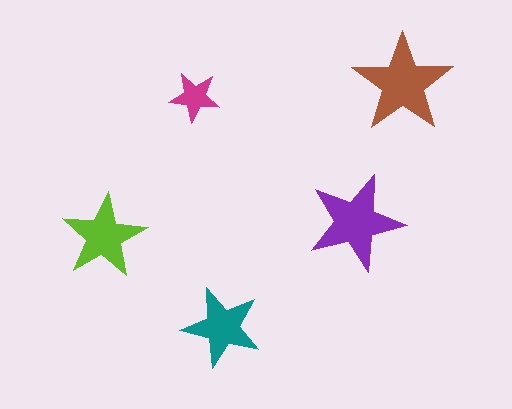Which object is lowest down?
The teal star is bottommost.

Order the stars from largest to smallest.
the brown one, the purple one, the lime one, the teal one, the magenta one.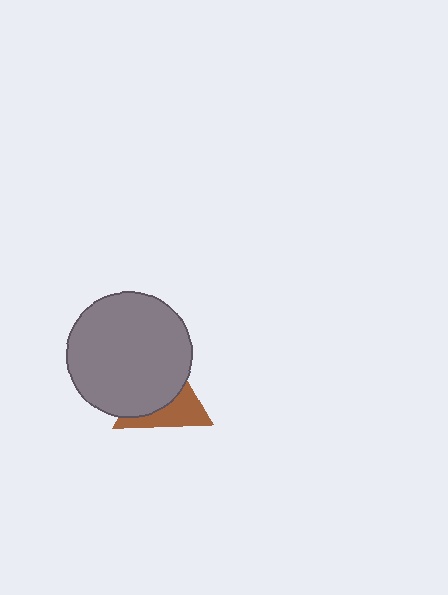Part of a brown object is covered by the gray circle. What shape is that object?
It is a triangle.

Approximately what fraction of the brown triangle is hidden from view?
Roughly 58% of the brown triangle is hidden behind the gray circle.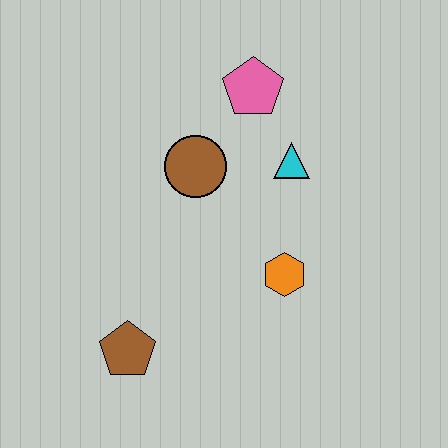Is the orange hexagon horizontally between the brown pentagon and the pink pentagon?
No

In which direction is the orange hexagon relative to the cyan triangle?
The orange hexagon is below the cyan triangle.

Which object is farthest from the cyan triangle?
The brown pentagon is farthest from the cyan triangle.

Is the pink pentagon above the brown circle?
Yes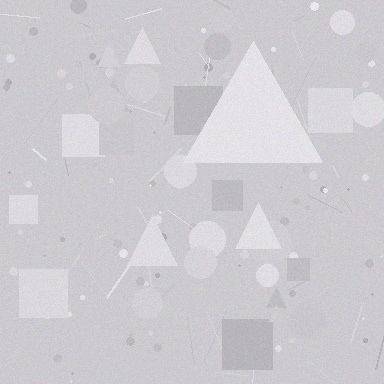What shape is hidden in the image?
A triangle is hidden in the image.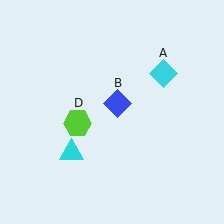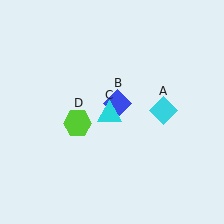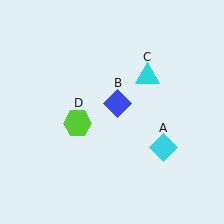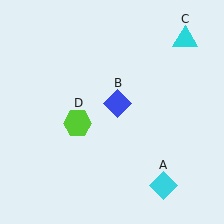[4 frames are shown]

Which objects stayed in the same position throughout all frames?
Blue diamond (object B) and lime hexagon (object D) remained stationary.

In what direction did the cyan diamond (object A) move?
The cyan diamond (object A) moved down.